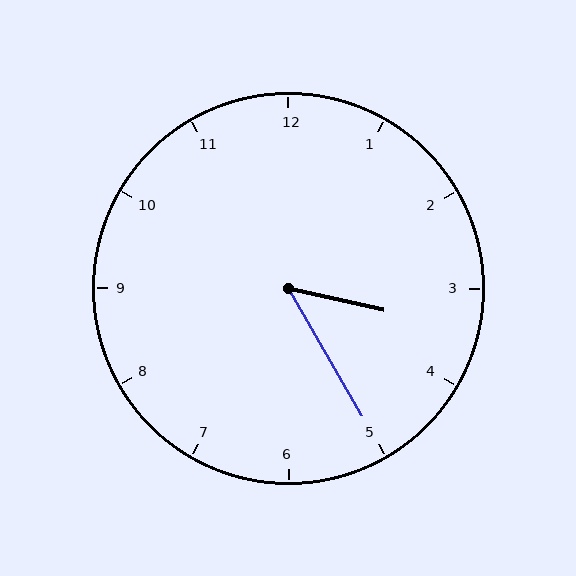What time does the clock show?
3:25.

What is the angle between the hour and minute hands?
Approximately 48 degrees.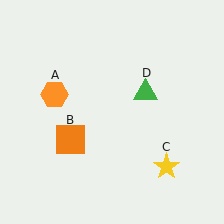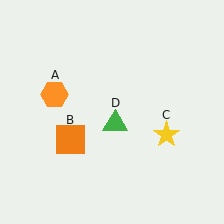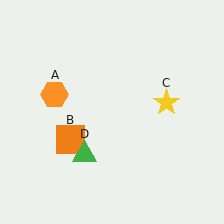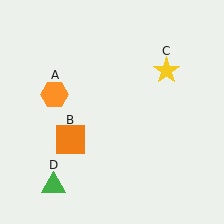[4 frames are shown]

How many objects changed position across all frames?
2 objects changed position: yellow star (object C), green triangle (object D).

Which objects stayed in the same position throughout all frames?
Orange hexagon (object A) and orange square (object B) remained stationary.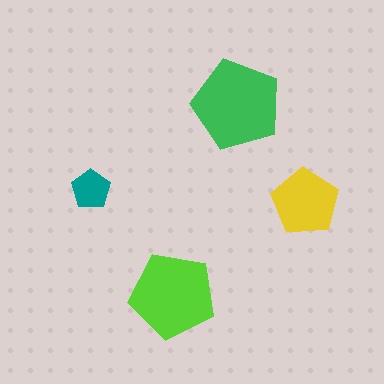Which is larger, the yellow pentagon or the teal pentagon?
The yellow one.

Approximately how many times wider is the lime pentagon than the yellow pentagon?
About 1.5 times wider.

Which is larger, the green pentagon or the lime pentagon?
The green one.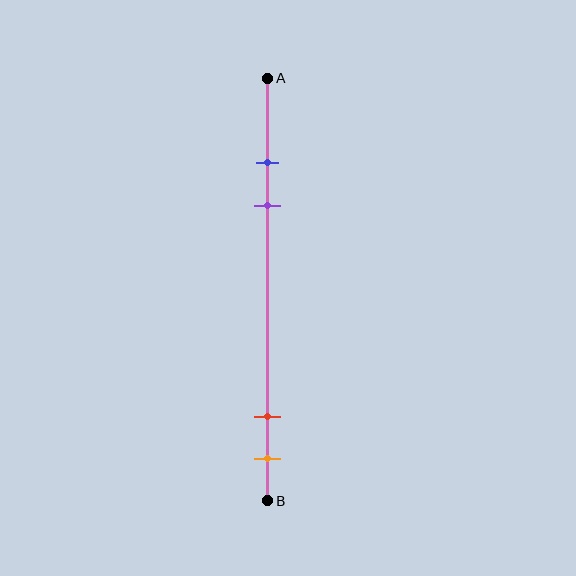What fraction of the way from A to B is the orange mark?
The orange mark is approximately 90% (0.9) of the way from A to B.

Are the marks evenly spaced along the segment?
No, the marks are not evenly spaced.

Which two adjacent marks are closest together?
The blue and purple marks are the closest adjacent pair.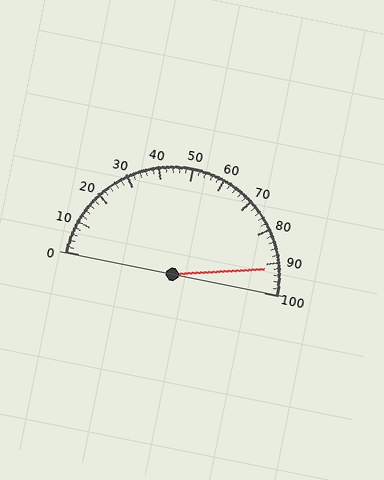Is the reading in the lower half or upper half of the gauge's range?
The reading is in the upper half of the range (0 to 100).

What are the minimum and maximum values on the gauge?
The gauge ranges from 0 to 100.